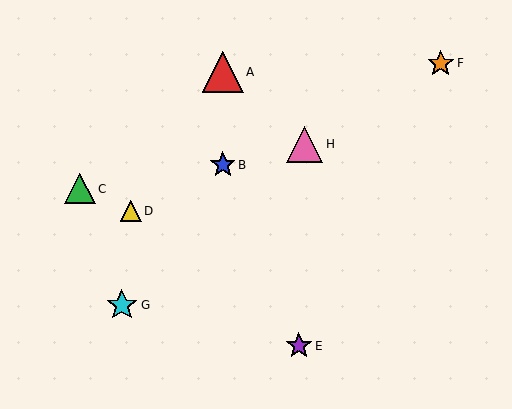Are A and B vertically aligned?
Yes, both are at x≈223.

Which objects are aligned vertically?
Objects A, B are aligned vertically.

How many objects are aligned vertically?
2 objects (A, B) are aligned vertically.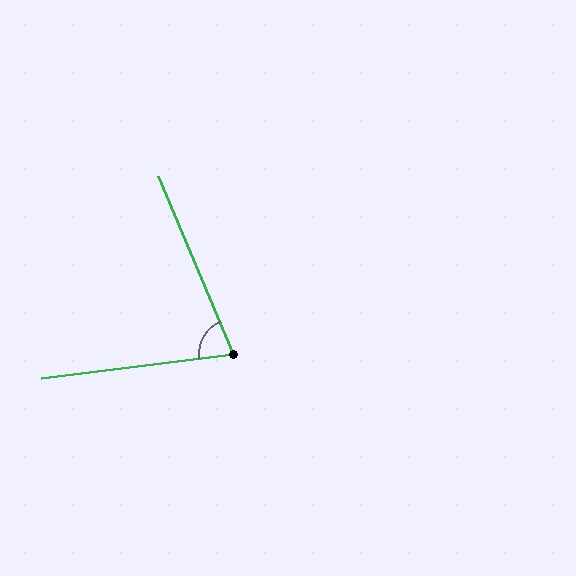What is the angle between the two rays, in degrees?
Approximately 74 degrees.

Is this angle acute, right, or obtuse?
It is acute.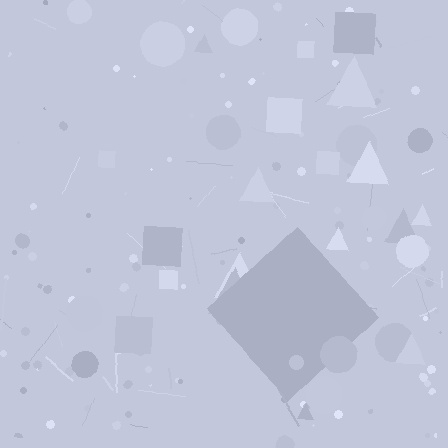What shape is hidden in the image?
A diamond is hidden in the image.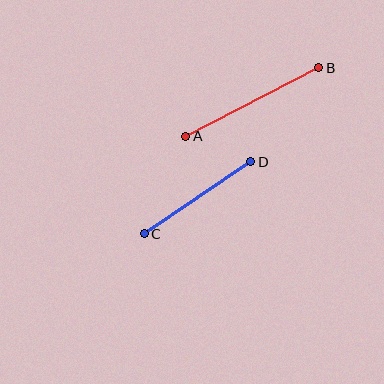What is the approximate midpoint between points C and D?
The midpoint is at approximately (197, 198) pixels.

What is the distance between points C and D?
The distance is approximately 129 pixels.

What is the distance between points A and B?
The distance is approximately 150 pixels.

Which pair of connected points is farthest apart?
Points A and B are farthest apart.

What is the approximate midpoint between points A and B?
The midpoint is at approximately (252, 102) pixels.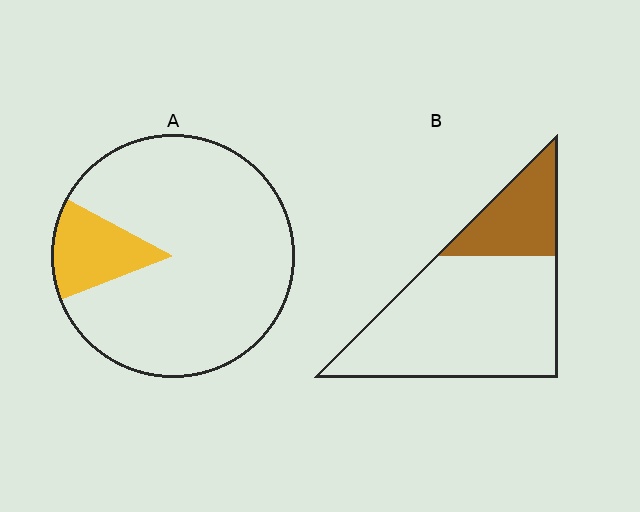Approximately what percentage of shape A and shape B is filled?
A is approximately 15% and B is approximately 25%.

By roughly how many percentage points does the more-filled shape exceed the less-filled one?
By roughly 10 percentage points (B over A).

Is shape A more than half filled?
No.